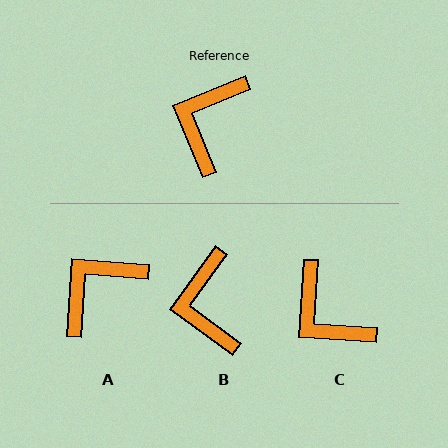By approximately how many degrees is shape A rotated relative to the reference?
Approximately 26 degrees clockwise.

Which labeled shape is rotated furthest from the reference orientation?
C, about 64 degrees away.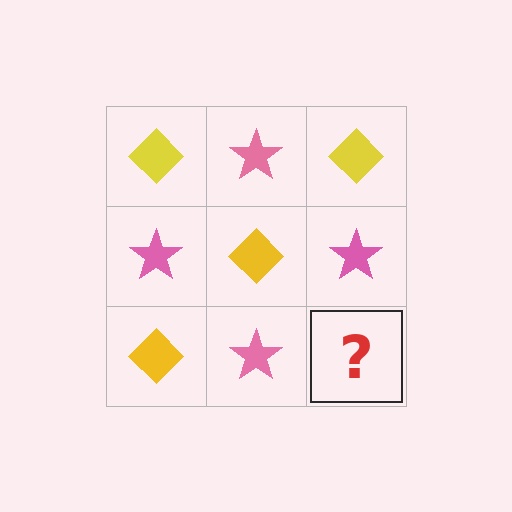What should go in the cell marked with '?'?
The missing cell should contain a yellow diamond.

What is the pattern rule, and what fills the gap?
The rule is that it alternates yellow diamond and pink star in a checkerboard pattern. The gap should be filled with a yellow diamond.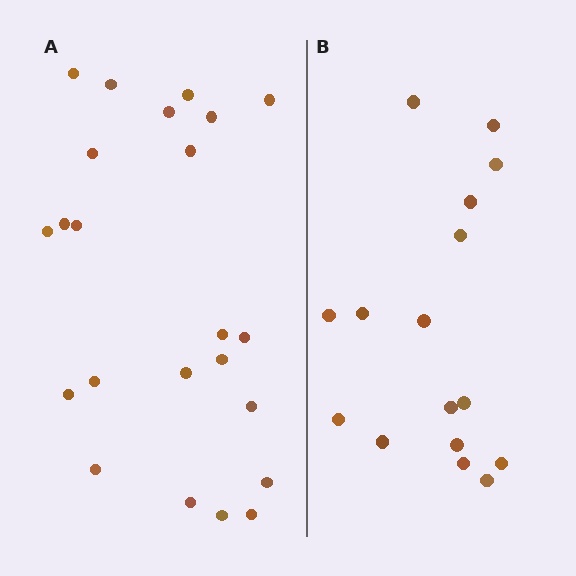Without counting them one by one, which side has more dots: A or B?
Region A (the left region) has more dots.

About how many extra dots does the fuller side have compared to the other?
Region A has roughly 8 or so more dots than region B.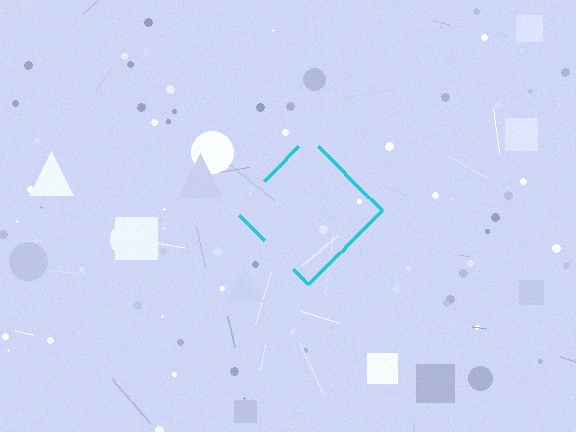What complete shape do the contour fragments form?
The contour fragments form a diamond.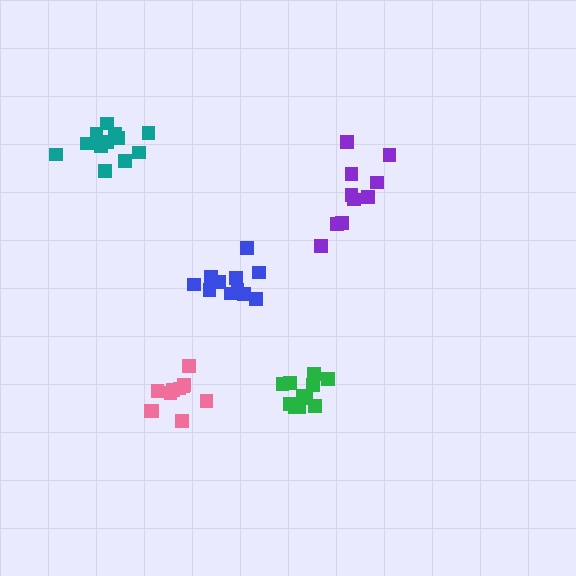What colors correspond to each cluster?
The clusters are colored: pink, blue, teal, purple, green.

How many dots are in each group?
Group 1: 11 dots, Group 2: 11 dots, Group 3: 12 dots, Group 4: 10 dots, Group 5: 11 dots (55 total).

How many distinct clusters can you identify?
There are 5 distinct clusters.